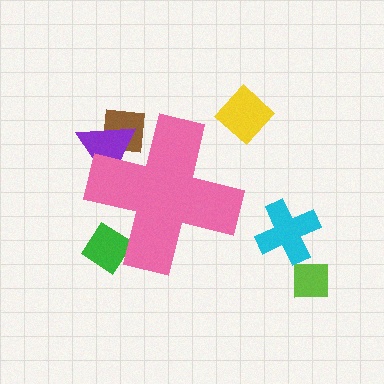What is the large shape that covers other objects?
A pink cross.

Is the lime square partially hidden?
No, the lime square is fully visible.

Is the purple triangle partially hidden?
Yes, the purple triangle is partially hidden behind the pink cross.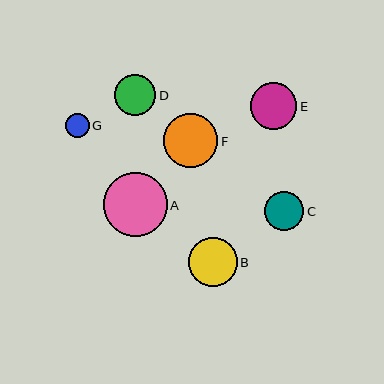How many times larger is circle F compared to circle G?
Circle F is approximately 2.3 times the size of circle G.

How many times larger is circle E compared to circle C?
Circle E is approximately 1.2 times the size of circle C.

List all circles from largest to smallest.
From largest to smallest: A, F, B, E, D, C, G.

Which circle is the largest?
Circle A is the largest with a size of approximately 64 pixels.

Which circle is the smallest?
Circle G is the smallest with a size of approximately 24 pixels.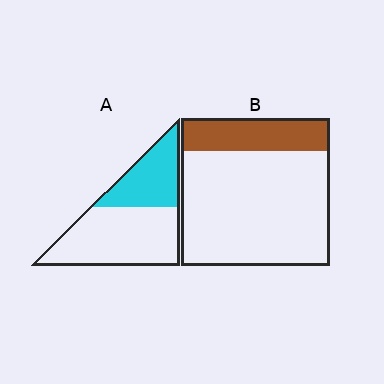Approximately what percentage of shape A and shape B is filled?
A is approximately 35% and B is approximately 20%.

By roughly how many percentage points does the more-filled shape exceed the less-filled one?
By roughly 15 percentage points (A over B).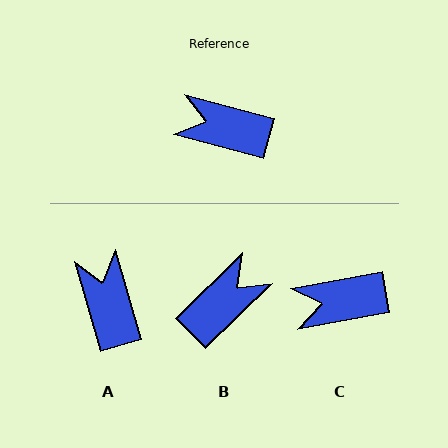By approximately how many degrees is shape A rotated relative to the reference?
Approximately 59 degrees clockwise.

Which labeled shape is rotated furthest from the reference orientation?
B, about 121 degrees away.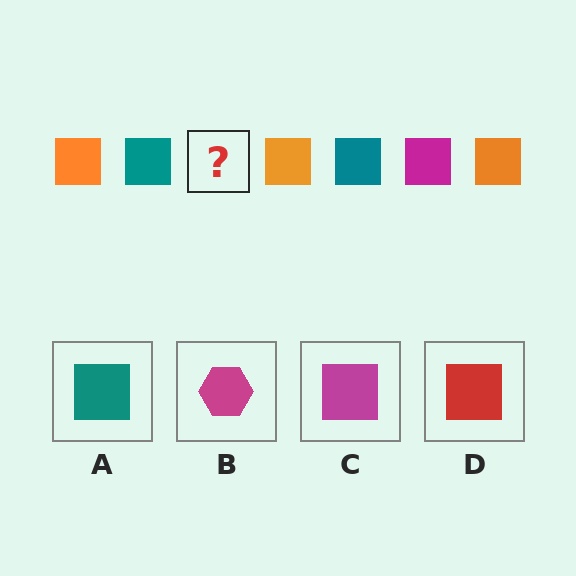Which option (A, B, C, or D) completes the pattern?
C.